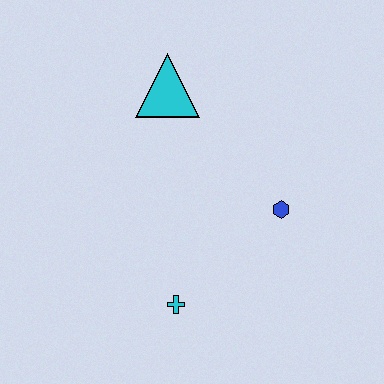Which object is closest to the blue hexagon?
The cyan cross is closest to the blue hexagon.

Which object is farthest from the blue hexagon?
The cyan triangle is farthest from the blue hexagon.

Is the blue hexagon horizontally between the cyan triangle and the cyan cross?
No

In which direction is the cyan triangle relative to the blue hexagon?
The cyan triangle is above the blue hexagon.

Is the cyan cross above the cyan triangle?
No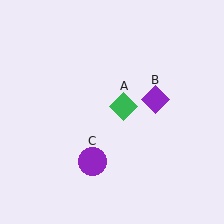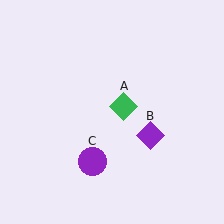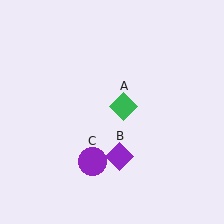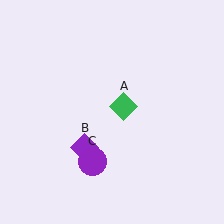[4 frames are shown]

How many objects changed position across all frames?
1 object changed position: purple diamond (object B).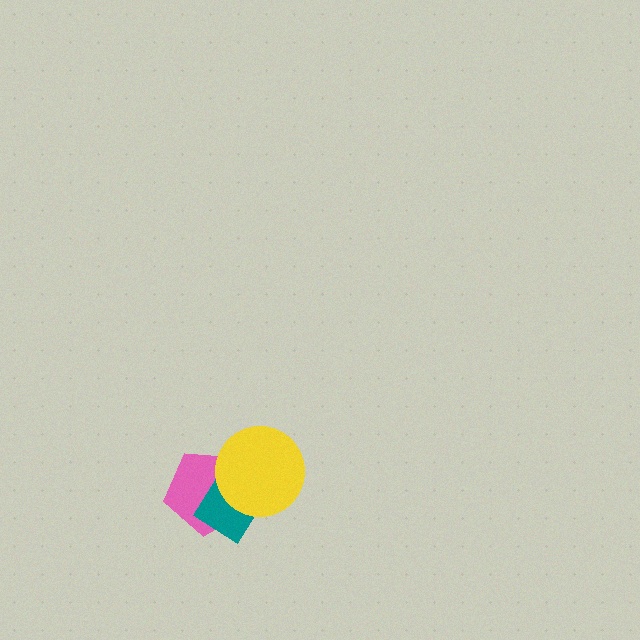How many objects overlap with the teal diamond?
2 objects overlap with the teal diamond.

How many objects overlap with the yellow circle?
2 objects overlap with the yellow circle.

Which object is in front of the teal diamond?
The yellow circle is in front of the teal diamond.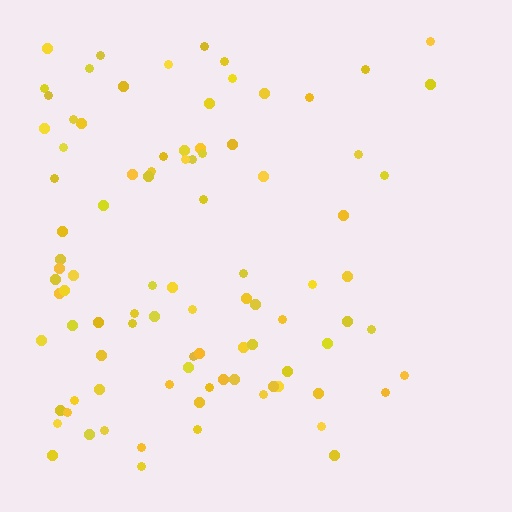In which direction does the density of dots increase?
From right to left, with the left side densest.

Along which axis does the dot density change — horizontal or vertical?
Horizontal.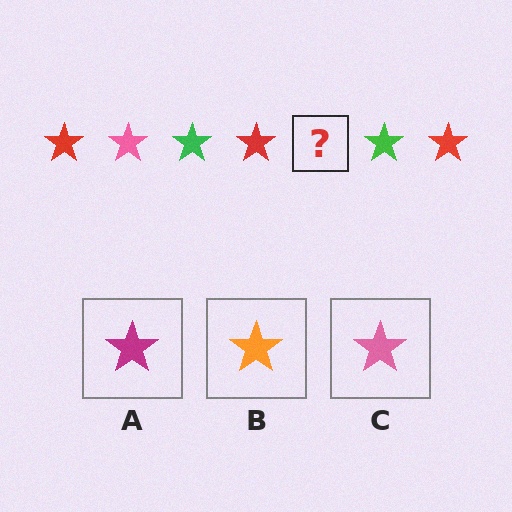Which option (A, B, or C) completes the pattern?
C.